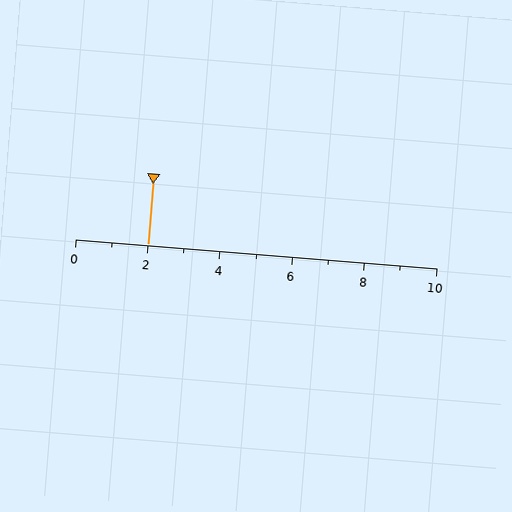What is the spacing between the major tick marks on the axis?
The major ticks are spaced 2 apart.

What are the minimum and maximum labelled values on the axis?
The axis runs from 0 to 10.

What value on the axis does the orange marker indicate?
The marker indicates approximately 2.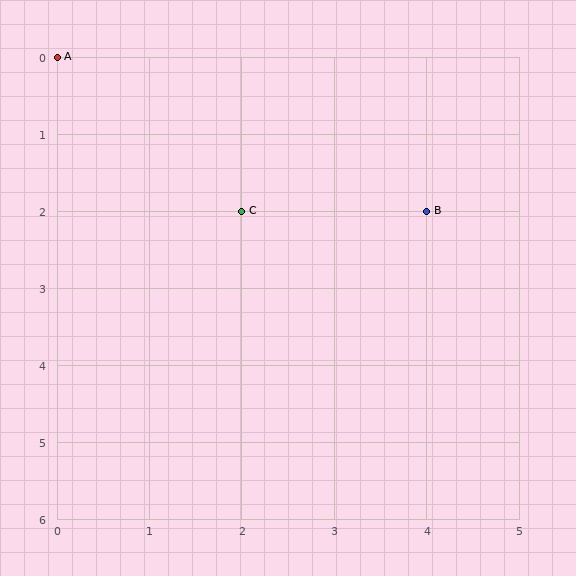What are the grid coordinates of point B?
Point B is at grid coordinates (4, 2).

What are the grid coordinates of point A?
Point A is at grid coordinates (0, 0).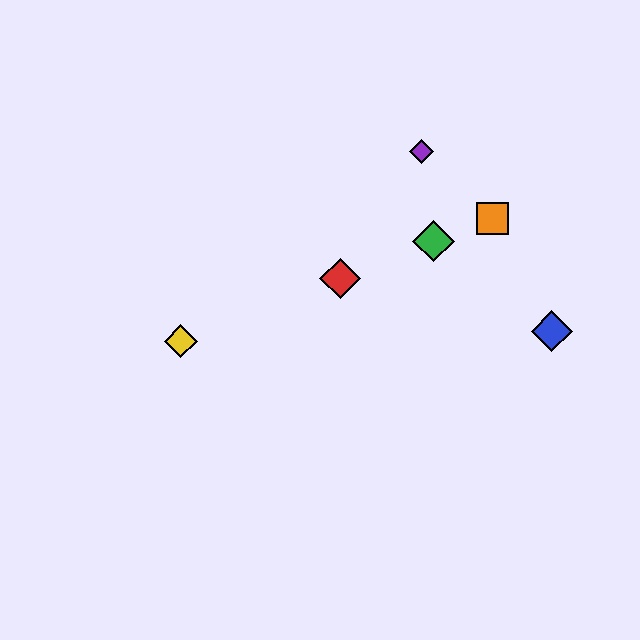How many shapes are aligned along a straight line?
4 shapes (the red diamond, the green diamond, the yellow diamond, the orange square) are aligned along a straight line.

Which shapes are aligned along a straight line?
The red diamond, the green diamond, the yellow diamond, the orange square are aligned along a straight line.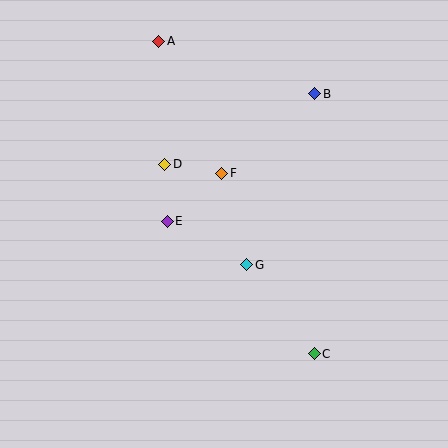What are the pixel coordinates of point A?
Point A is at (159, 41).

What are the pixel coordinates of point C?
Point C is at (314, 354).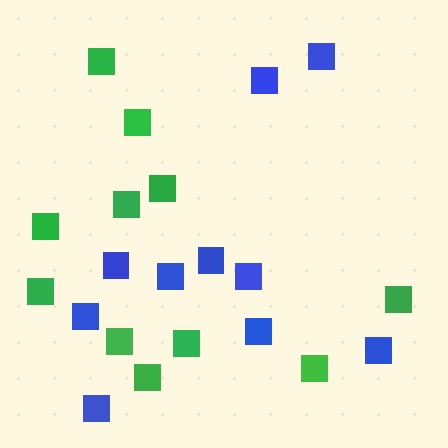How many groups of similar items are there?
There are 2 groups: one group of green squares (11) and one group of blue squares (10).